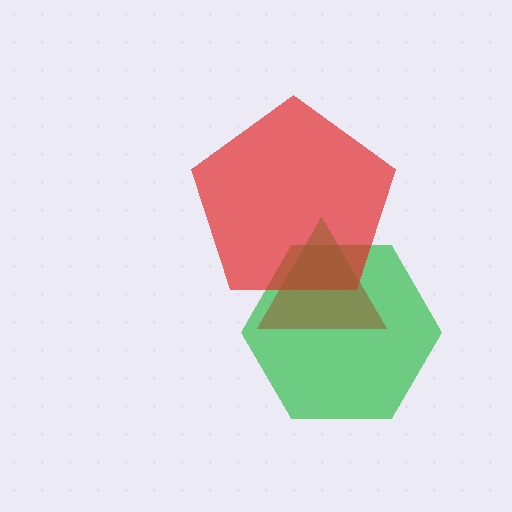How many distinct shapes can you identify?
There are 3 distinct shapes: a green hexagon, a red pentagon, a brown triangle.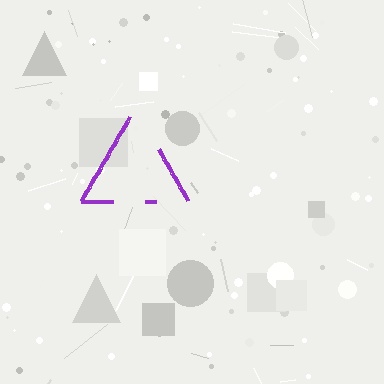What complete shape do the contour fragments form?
The contour fragments form a triangle.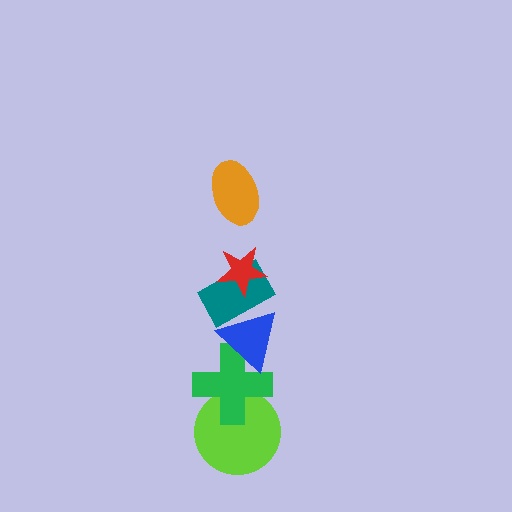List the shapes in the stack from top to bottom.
From top to bottom: the orange ellipse, the red star, the teal rectangle, the blue triangle, the green cross, the lime circle.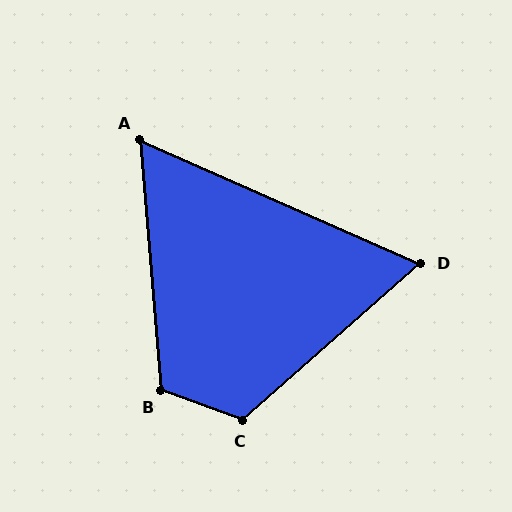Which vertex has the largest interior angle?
C, at approximately 119 degrees.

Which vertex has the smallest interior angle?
A, at approximately 61 degrees.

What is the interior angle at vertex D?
Approximately 65 degrees (acute).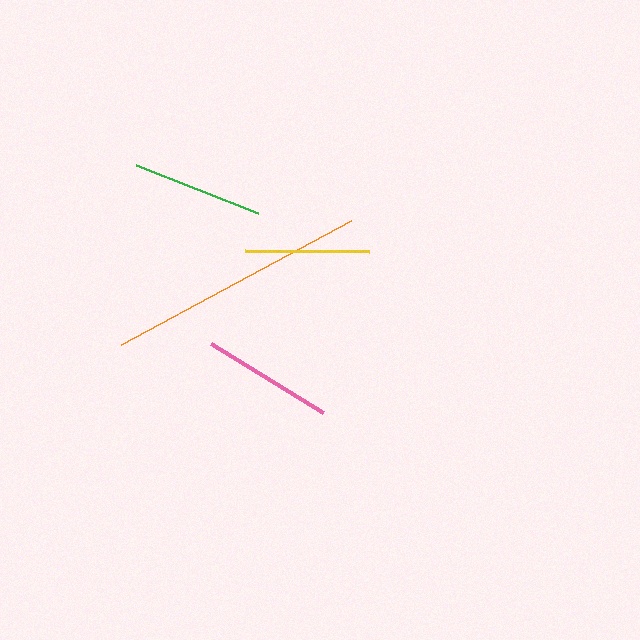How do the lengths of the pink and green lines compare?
The pink and green lines are approximately the same length.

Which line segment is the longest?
The orange line is the longest at approximately 261 pixels.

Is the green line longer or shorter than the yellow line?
The green line is longer than the yellow line.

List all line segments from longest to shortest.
From longest to shortest: orange, pink, green, yellow.